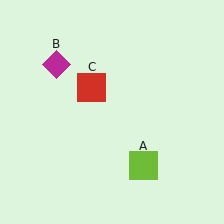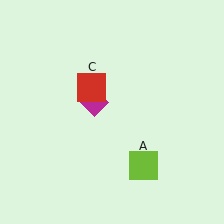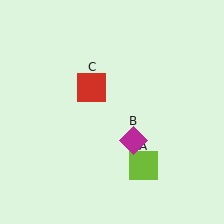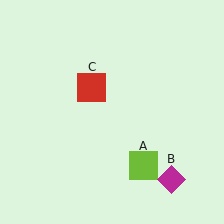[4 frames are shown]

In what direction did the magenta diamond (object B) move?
The magenta diamond (object B) moved down and to the right.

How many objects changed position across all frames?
1 object changed position: magenta diamond (object B).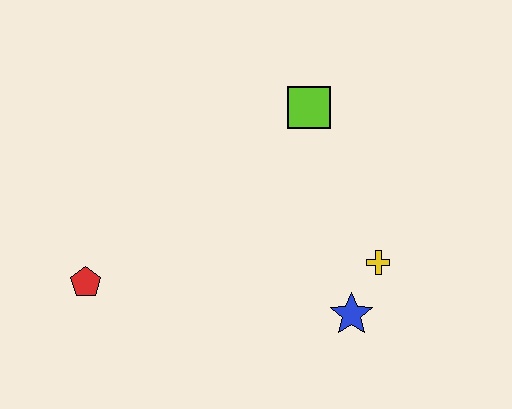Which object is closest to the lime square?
The yellow cross is closest to the lime square.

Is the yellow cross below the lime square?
Yes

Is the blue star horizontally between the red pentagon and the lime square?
No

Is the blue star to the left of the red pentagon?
No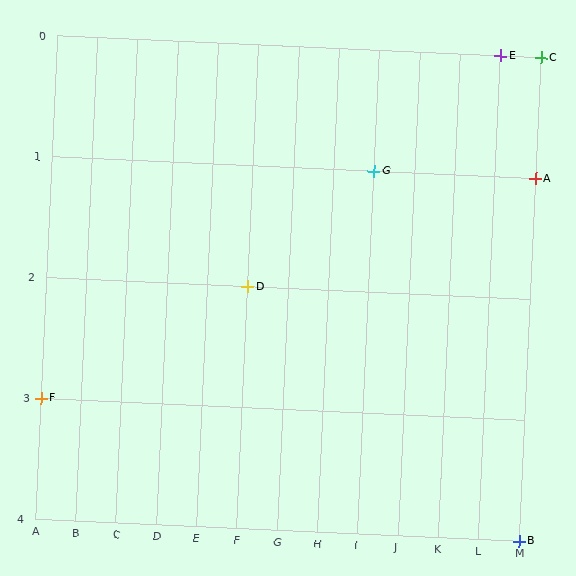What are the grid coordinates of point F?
Point F is at grid coordinates (A, 3).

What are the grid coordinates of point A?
Point A is at grid coordinates (M, 1).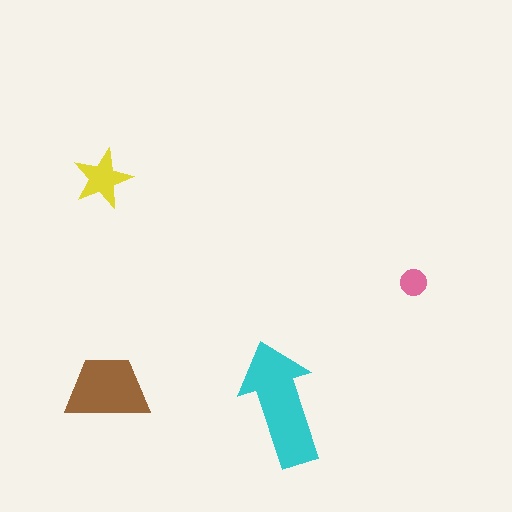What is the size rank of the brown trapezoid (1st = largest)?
2nd.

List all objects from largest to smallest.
The cyan arrow, the brown trapezoid, the yellow star, the pink circle.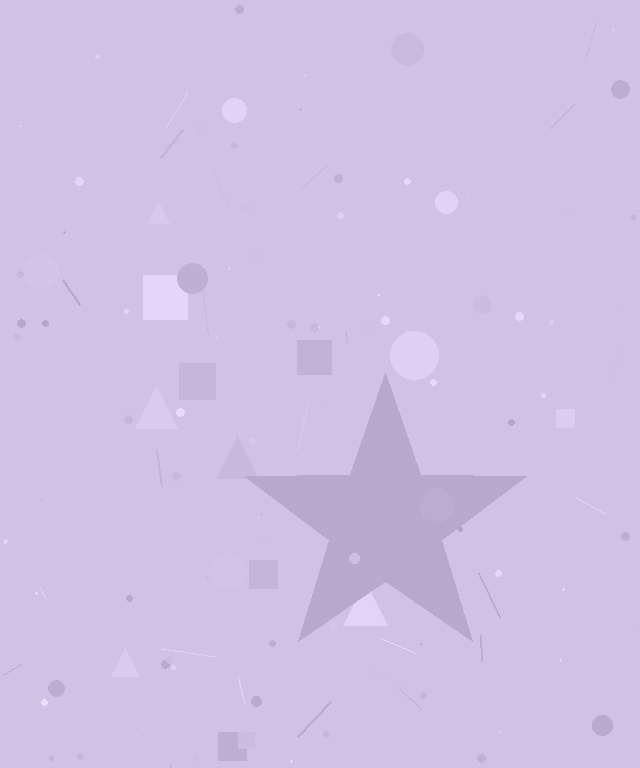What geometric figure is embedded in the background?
A star is embedded in the background.